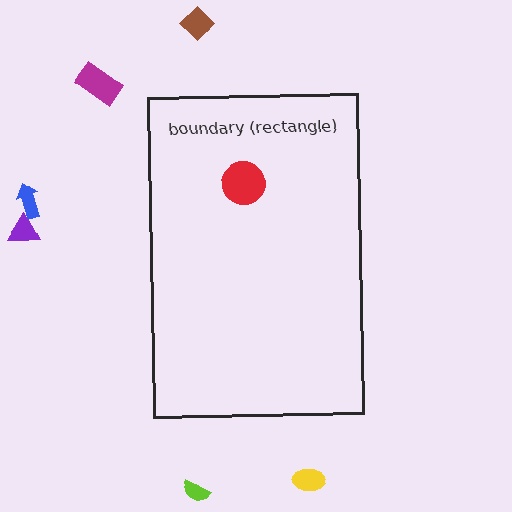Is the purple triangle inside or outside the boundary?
Outside.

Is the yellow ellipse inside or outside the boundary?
Outside.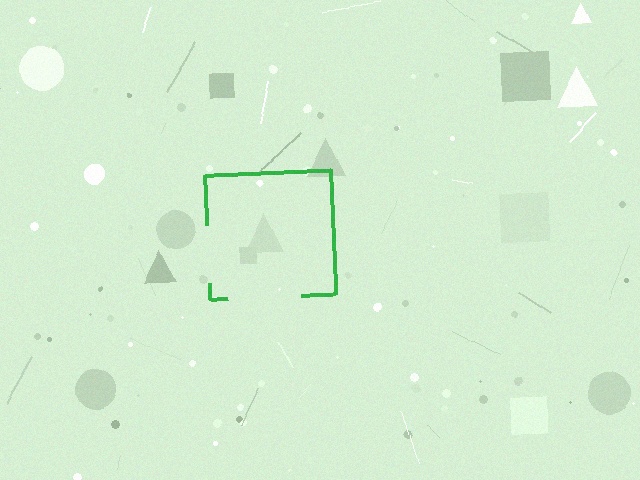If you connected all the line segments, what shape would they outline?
They would outline a square.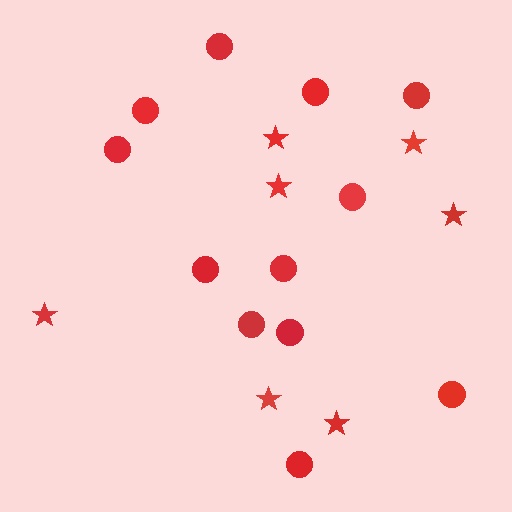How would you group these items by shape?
There are 2 groups: one group of stars (7) and one group of circles (12).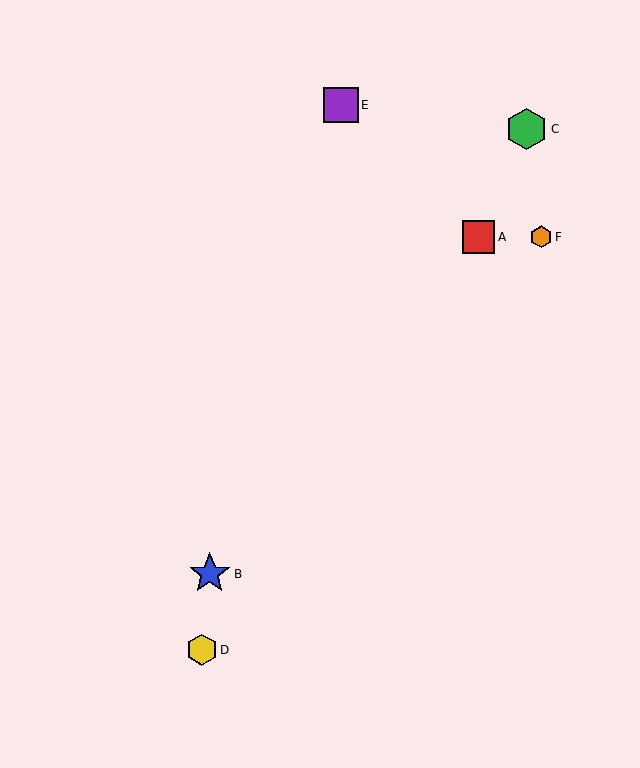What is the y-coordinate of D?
Object D is at y≈650.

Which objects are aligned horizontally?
Objects A, F are aligned horizontally.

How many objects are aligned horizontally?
2 objects (A, F) are aligned horizontally.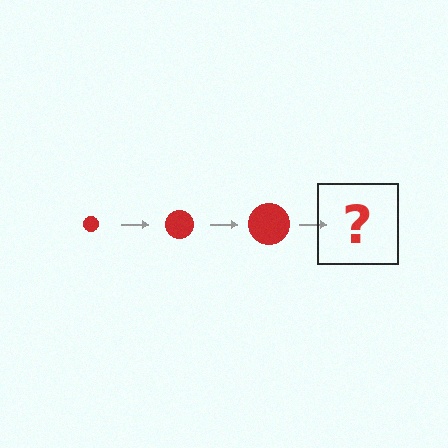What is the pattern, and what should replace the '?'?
The pattern is that the circle gets progressively larger each step. The '?' should be a red circle, larger than the previous one.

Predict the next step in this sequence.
The next step is a red circle, larger than the previous one.